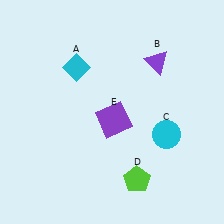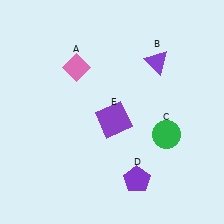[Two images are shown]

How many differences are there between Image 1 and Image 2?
There are 3 differences between the two images.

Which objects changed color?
A changed from cyan to pink. C changed from cyan to green. D changed from lime to purple.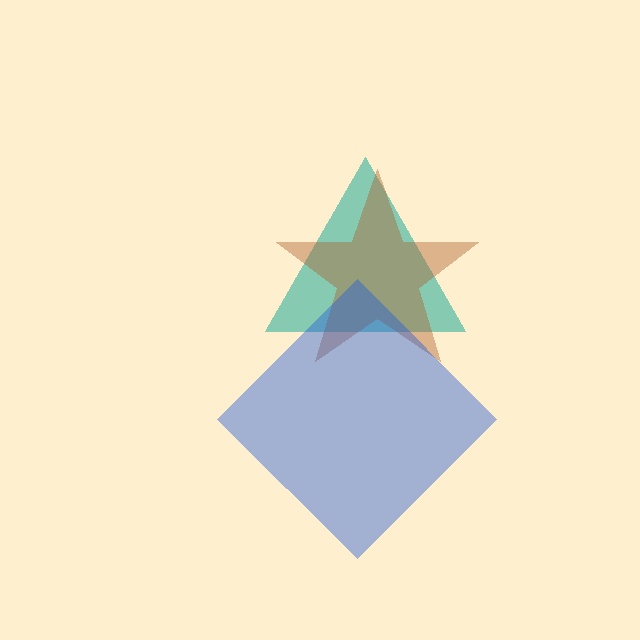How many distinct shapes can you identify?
There are 3 distinct shapes: a teal triangle, a brown star, a blue diamond.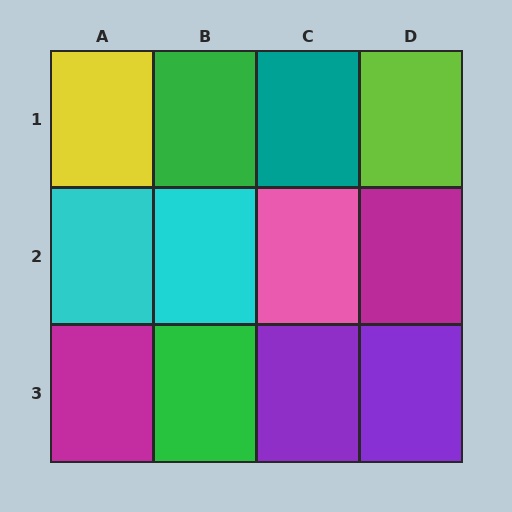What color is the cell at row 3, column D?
Purple.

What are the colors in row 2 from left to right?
Cyan, cyan, pink, magenta.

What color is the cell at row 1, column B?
Green.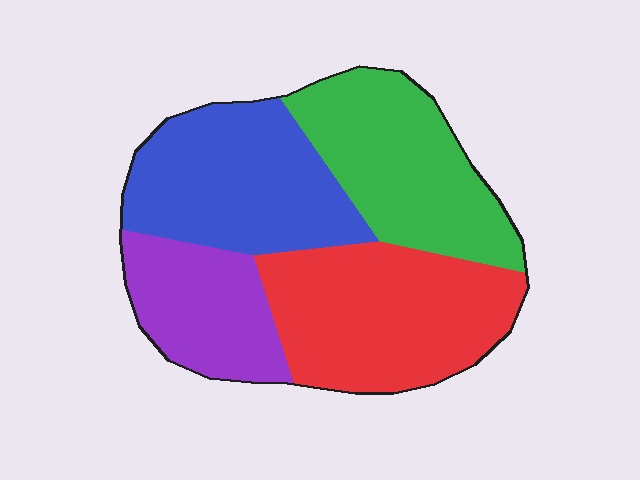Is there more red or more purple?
Red.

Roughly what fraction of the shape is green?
Green covers about 25% of the shape.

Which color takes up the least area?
Purple, at roughly 15%.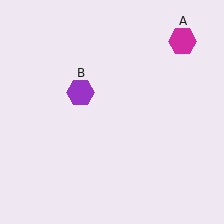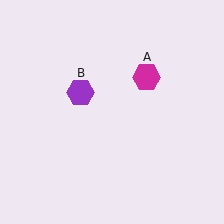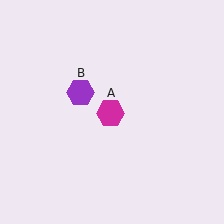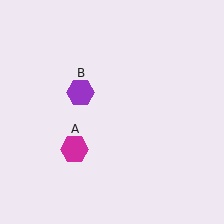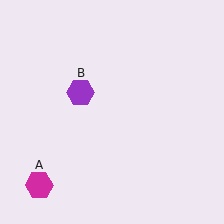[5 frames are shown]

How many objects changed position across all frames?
1 object changed position: magenta hexagon (object A).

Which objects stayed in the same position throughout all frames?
Purple hexagon (object B) remained stationary.